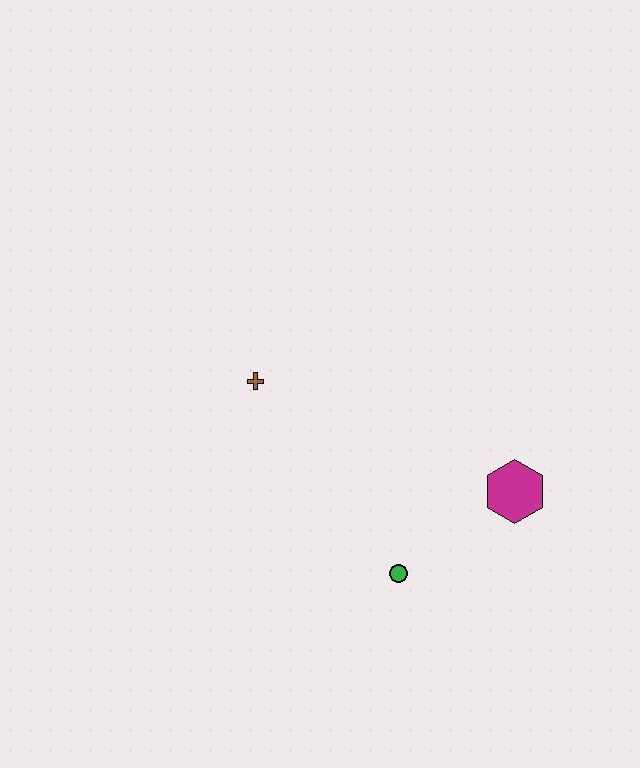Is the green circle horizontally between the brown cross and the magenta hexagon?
Yes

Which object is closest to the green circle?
The magenta hexagon is closest to the green circle.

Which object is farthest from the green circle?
The brown cross is farthest from the green circle.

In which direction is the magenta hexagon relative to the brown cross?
The magenta hexagon is to the right of the brown cross.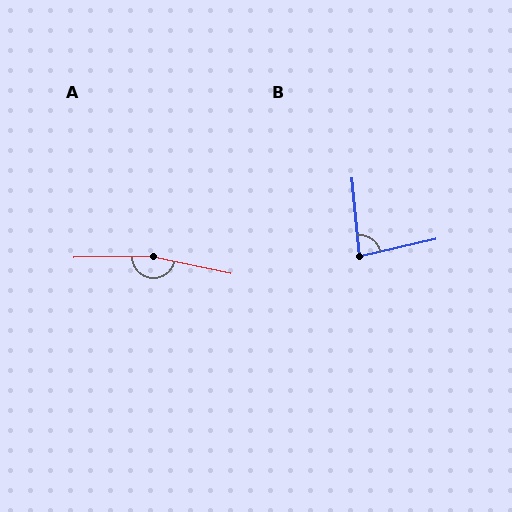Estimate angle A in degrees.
Approximately 167 degrees.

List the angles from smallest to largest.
B (83°), A (167°).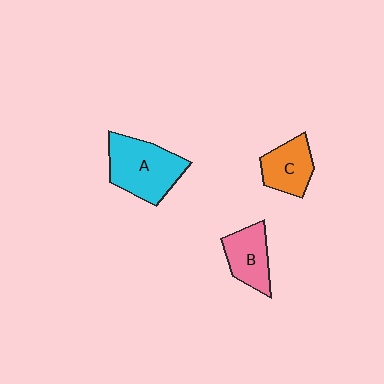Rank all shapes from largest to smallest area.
From largest to smallest: A (cyan), B (pink), C (orange).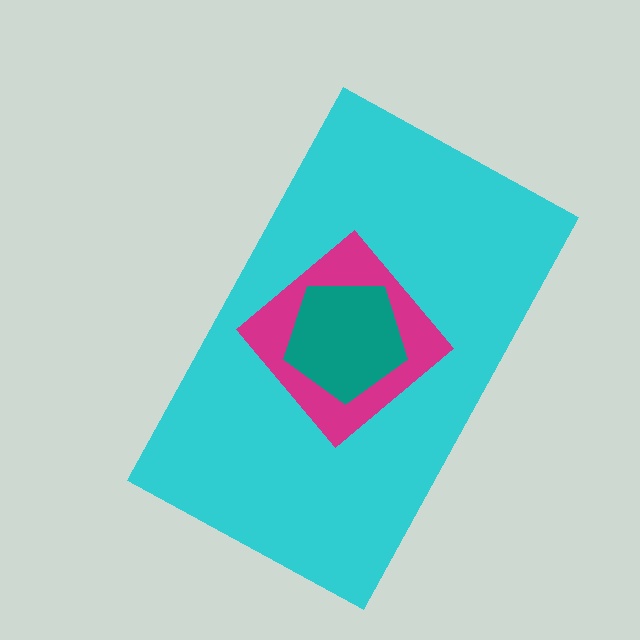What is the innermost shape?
The teal pentagon.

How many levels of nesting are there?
3.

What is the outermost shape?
The cyan rectangle.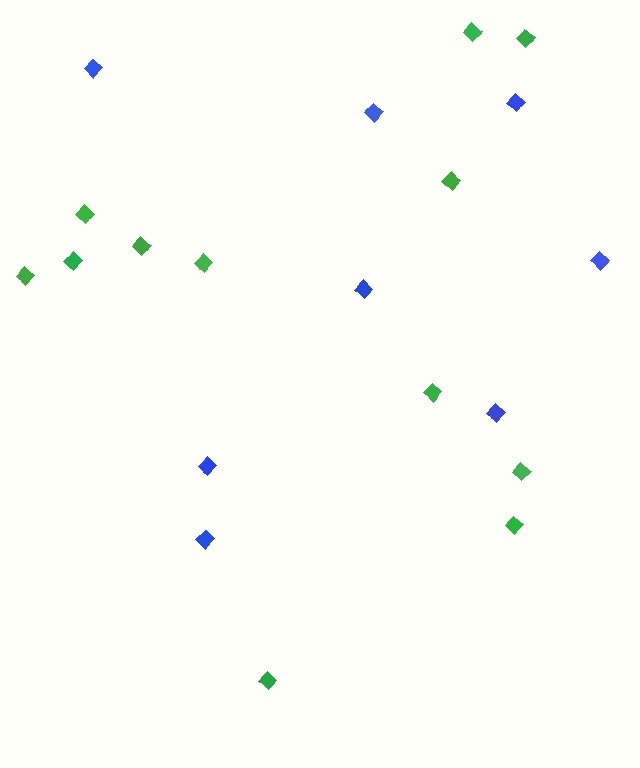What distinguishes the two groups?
There are 2 groups: one group of green diamonds (12) and one group of blue diamonds (8).